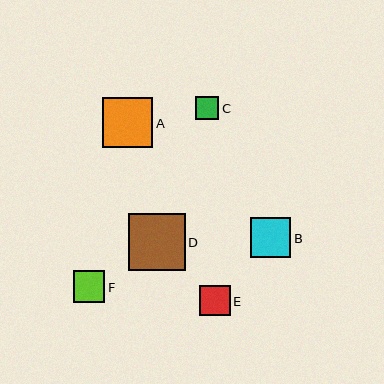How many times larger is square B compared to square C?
Square B is approximately 1.8 times the size of square C.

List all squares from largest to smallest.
From largest to smallest: D, A, B, F, E, C.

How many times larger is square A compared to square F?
Square A is approximately 1.6 times the size of square F.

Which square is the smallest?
Square C is the smallest with a size of approximately 23 pixels.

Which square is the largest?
Square D is the largest with a size of approximately 57 pixels.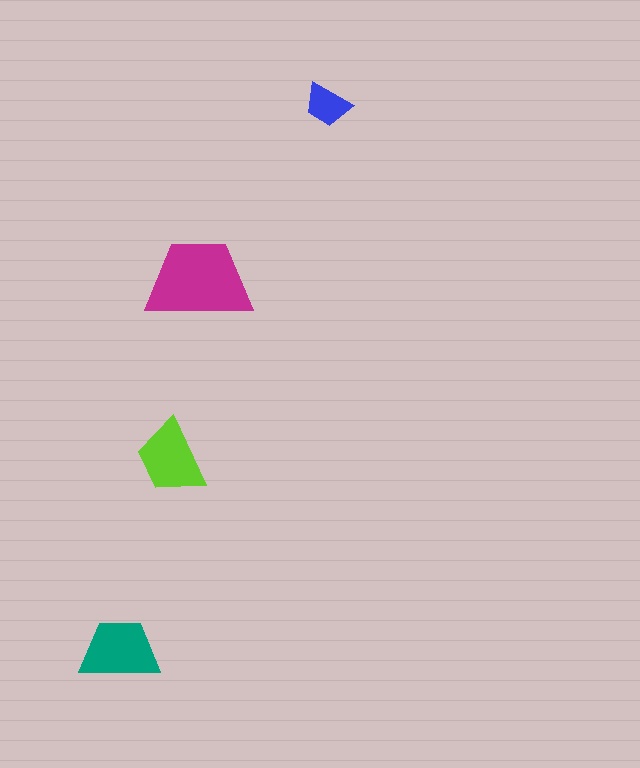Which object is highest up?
The blue trapezoid is topmost.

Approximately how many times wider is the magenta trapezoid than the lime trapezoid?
About 1.5 times wider.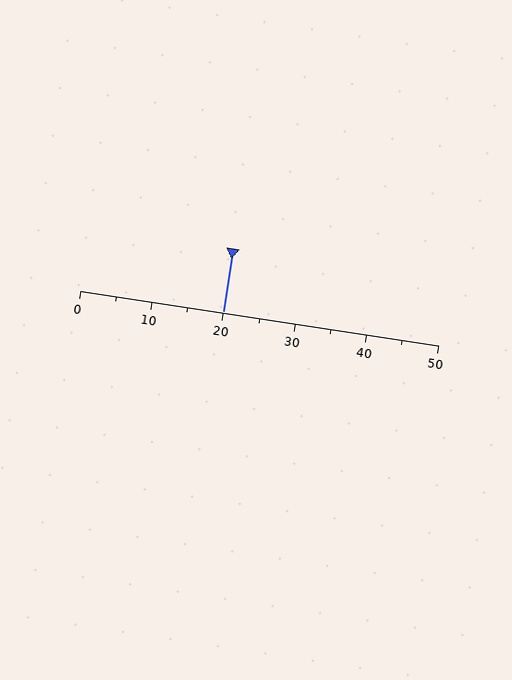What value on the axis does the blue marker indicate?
The marker indicates approximately 20.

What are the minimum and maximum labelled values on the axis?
The axis runs from 0 to 50.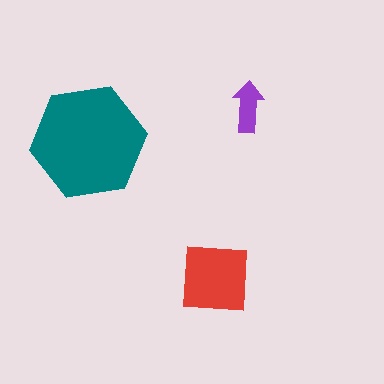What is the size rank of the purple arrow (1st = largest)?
3rd.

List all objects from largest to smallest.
The teal hexagon, the red square, the purple arrow.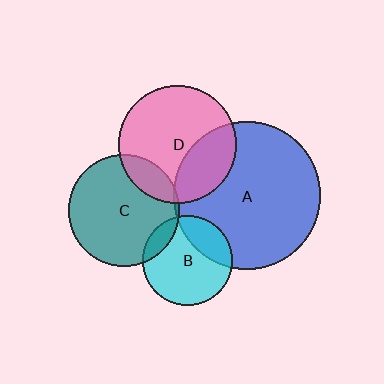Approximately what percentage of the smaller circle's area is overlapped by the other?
Approximately 25%.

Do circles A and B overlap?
Yes.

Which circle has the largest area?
Circle A (blue).